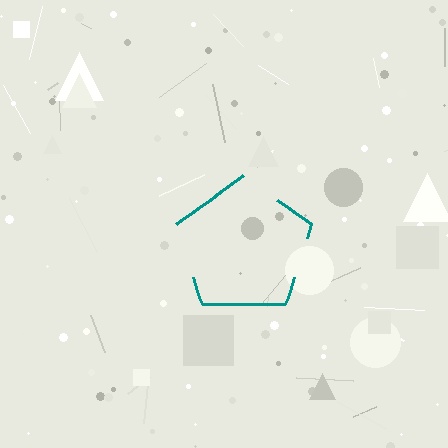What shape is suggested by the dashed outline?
The dashed outline suggests a pentagon.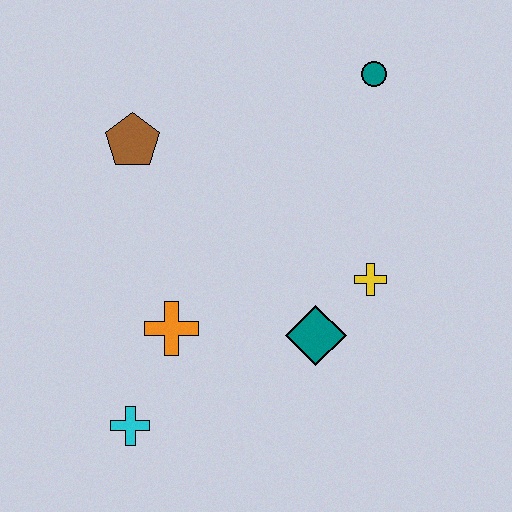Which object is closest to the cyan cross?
The orange cross is closest to the cyan cross.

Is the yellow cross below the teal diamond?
No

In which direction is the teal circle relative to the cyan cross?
The teal circle is above the cyan cross.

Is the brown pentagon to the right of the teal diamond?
No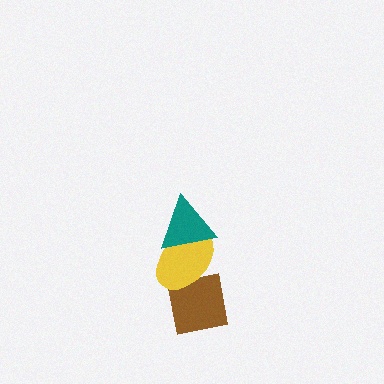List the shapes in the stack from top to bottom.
From top to bottom: the teal triangle, the yellow ellipse, the brown square.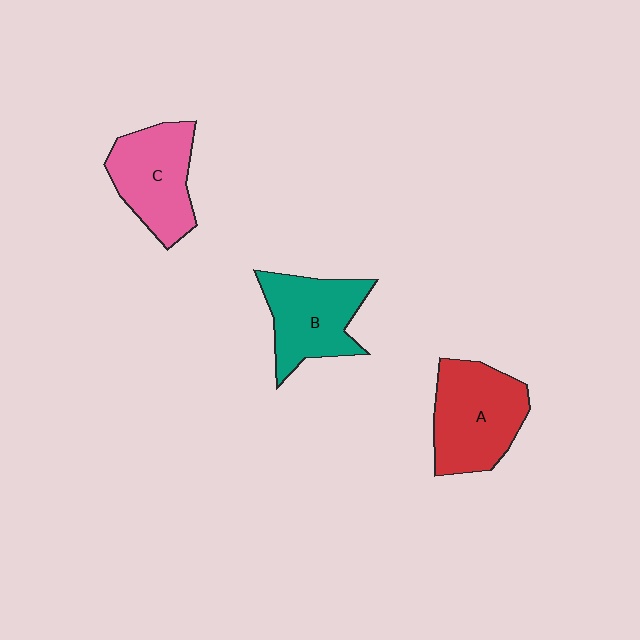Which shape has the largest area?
Shape A (red).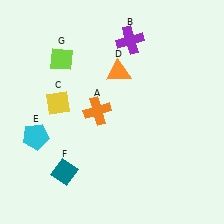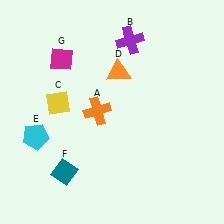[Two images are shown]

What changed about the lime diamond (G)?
In Image 1, G is lime. In Image 2, it changed to magenta.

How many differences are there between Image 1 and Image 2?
There is 1 difference between the two images.